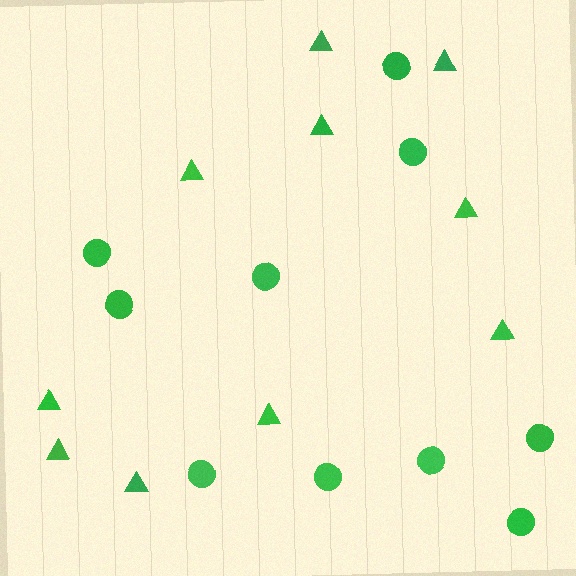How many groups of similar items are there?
There are 2 groups: one group of circles (10) and one group of triangles (10).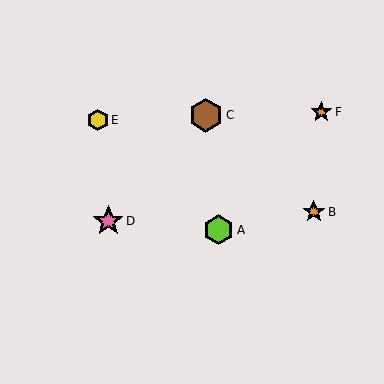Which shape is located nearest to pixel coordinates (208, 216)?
The lime hexagon (labeled A) at (219, 230) is nearest to that location.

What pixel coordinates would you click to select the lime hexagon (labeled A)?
Click at (219, 230) to select the lime hexagon A.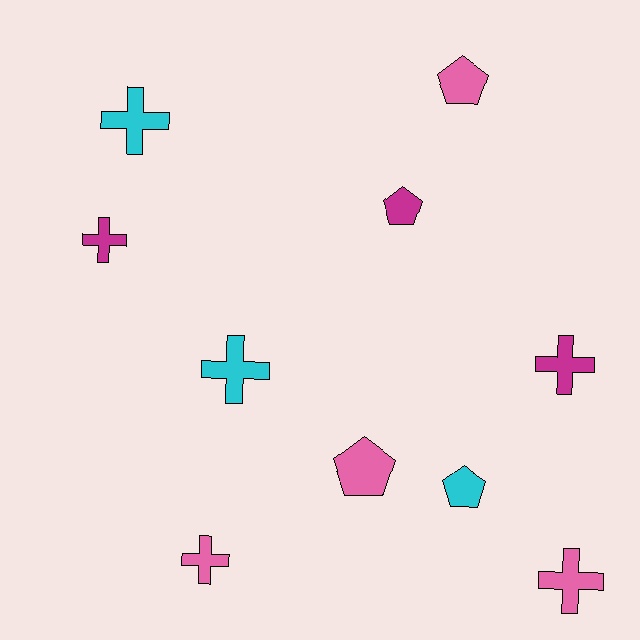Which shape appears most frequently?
Cross, with 6 objects.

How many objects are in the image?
There are 10 objects.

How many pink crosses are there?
There are 2 pink crosses.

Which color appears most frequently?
Pink, with 4 objects.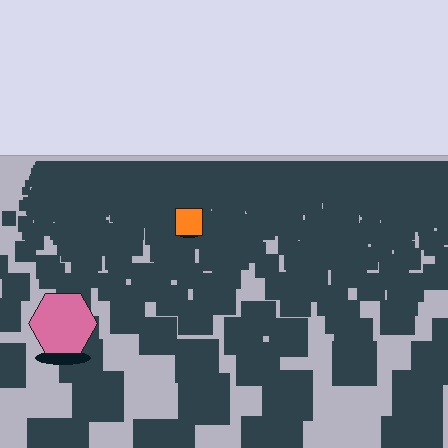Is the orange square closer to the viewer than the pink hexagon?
No. The pink hexagon is closer — you can tell from the texture gradient: the ground texture is coarser near it.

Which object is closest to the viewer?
The pink hexagon is closest. The texture marks near it are larger and more spread out.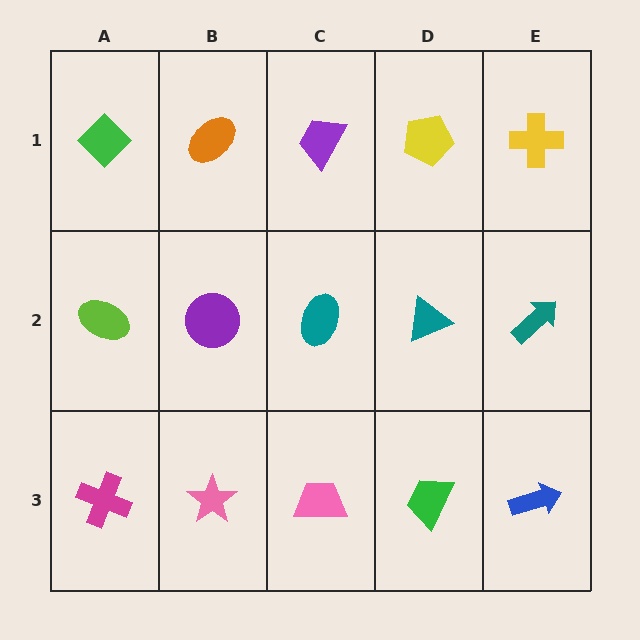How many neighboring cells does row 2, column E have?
3.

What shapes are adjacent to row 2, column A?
A green diamond (row 1, column A), a magenta cross (row 3, column A), a purple circle (row 2, column B).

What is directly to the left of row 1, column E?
A yellow pentagon.